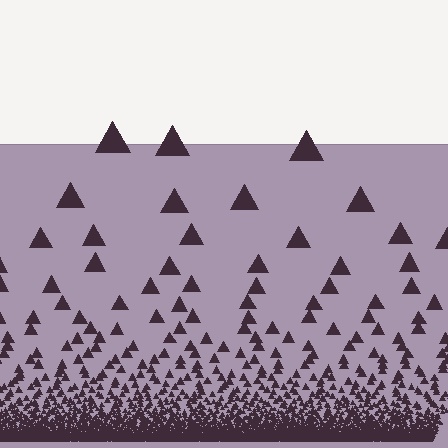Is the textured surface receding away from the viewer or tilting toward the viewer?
The surface appears to tilt toward the viewer. Texture elements get larger and sparser toward the top.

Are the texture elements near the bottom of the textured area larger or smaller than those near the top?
Smaller. The gradient is inverted — elements near the bottom are smaller and denser.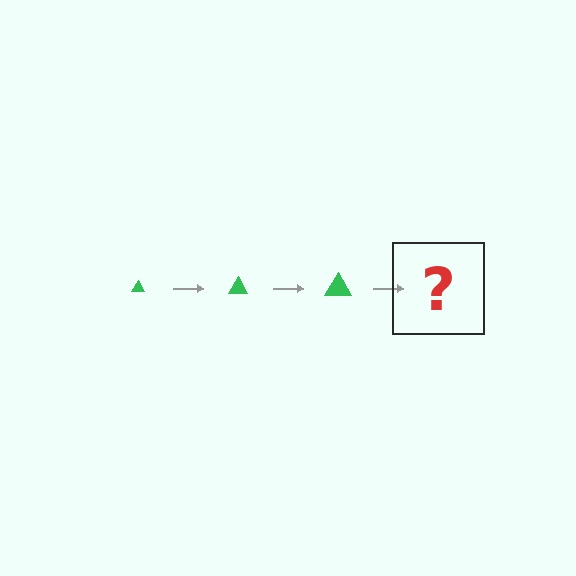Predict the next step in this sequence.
The next step is a green triangle, larger than the previous one.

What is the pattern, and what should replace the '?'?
The pattern is that the triangle gets progressively larger each step. The '?' should be a green triangle, larger than the previous one.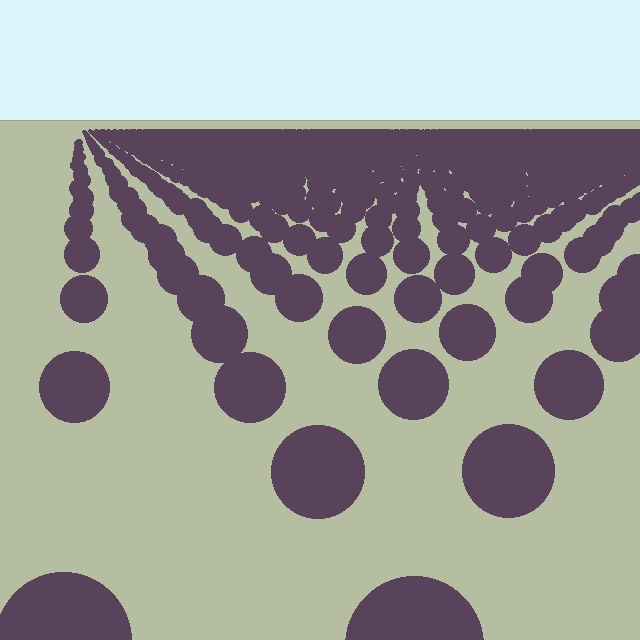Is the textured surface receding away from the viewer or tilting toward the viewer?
The surface is receding away from the viewer. Texture elements get smaller and denser toward the top.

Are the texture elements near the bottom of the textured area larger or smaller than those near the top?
Larger. Near the bottom, elements are closer to the viewer and appear at a bigger on-screen size.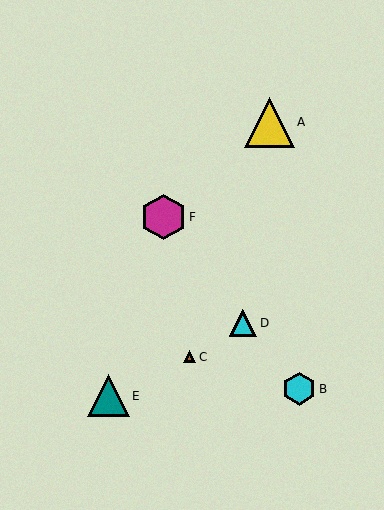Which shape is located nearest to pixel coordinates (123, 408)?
The teal triangle (labeled E) at (108, 396) is nearest to that location.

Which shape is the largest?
The yellow triangle (labeled A) is the largest.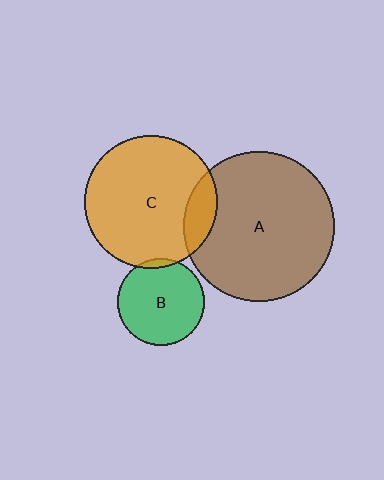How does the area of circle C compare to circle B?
Approximately 2.3 times.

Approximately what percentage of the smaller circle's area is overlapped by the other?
Approximately 5%.